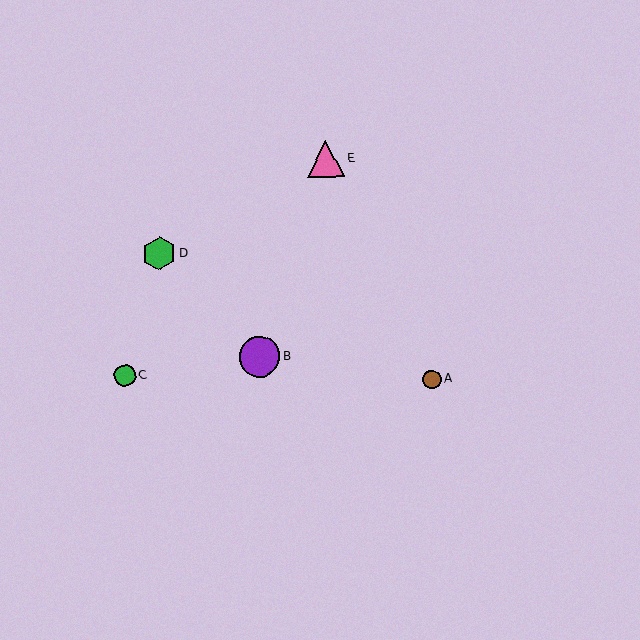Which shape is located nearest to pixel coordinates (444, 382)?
The brown circle (labeled A) at (432, 379) is nearest to that location.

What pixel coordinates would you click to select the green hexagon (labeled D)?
Click at (159, 254) to select the green hexagon D.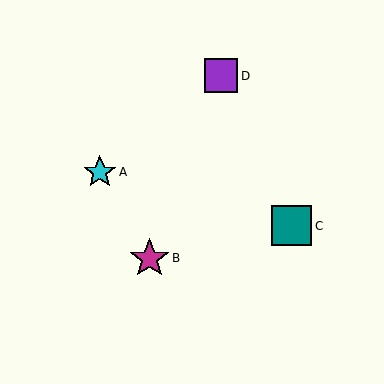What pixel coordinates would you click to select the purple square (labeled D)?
Click at (221, 76) to select the purple square D.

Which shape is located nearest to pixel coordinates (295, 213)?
The teal square (labeled C) at (292, 226) is nearest to that location.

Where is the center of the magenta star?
The center of the magenta star is at (149, 258).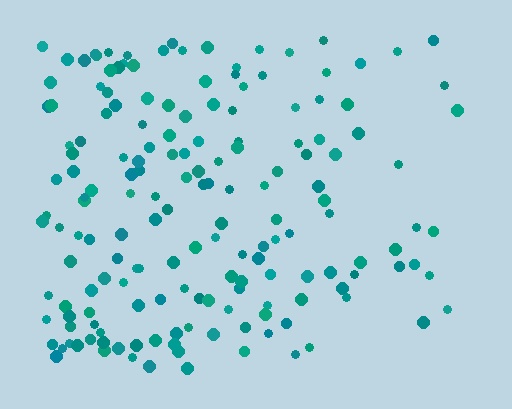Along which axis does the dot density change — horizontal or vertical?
Horizontal.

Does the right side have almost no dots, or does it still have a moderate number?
Still a moderate number, just noticeably fewer than the left.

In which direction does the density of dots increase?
From right to left, with the left side densest.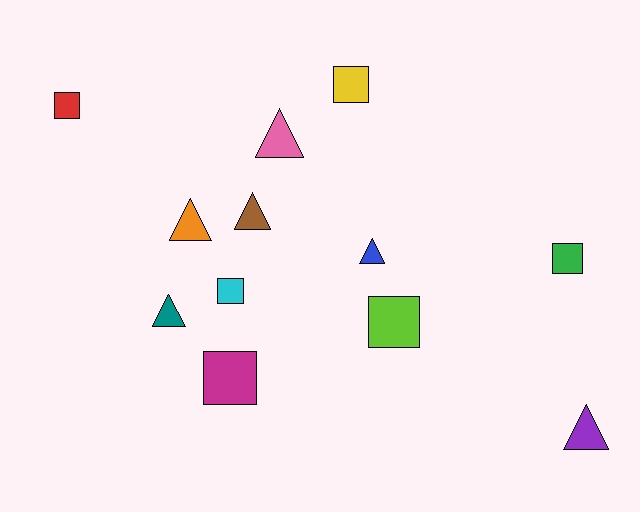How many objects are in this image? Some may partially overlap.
There are 12 objects.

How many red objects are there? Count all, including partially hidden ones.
There is 1 red object.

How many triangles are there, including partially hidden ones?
There are 6 triangles.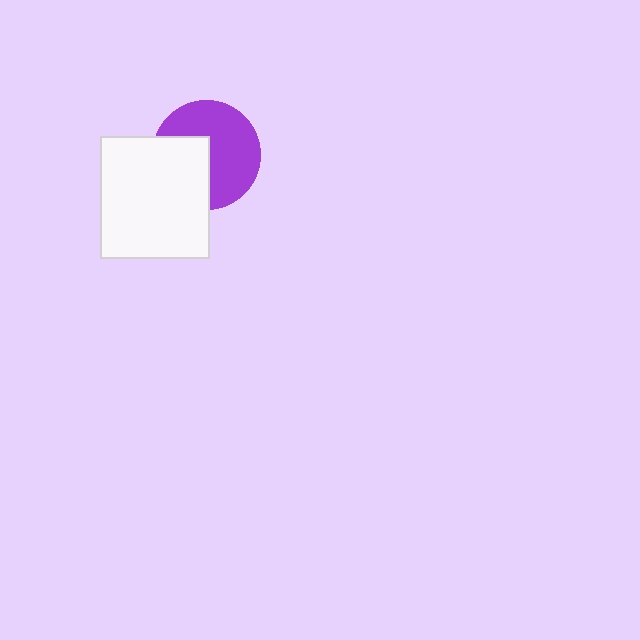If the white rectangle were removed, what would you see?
You would see the complete purple circle.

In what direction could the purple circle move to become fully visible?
The purple circle could move right. That would shift it out from behind the white rectangle entirely.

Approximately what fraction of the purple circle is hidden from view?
Roughly 38% of the purple circle is hidden behind the white rectangle.